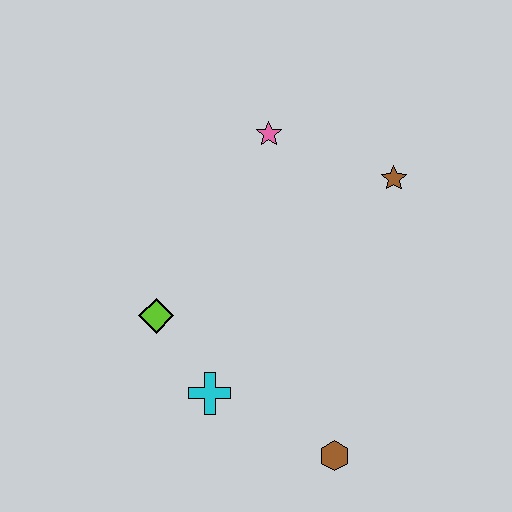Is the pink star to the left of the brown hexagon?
Yes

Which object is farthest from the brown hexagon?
The pink star is farthest from the brown hexagon.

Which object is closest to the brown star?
The pink star is closest to the brown star.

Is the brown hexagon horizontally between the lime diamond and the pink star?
No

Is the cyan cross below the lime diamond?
Yes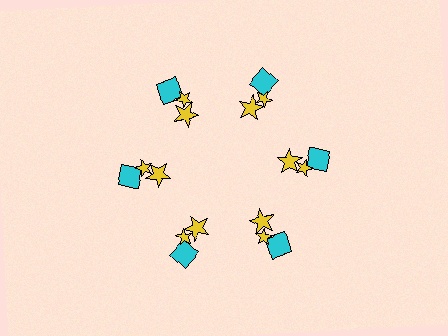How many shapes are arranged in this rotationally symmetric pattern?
There are 18 shapes, arranged in 6 groups of 3.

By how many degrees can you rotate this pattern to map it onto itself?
The pattern maps onto itself every 60 degrees of rotation.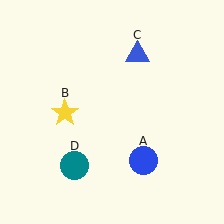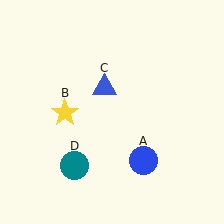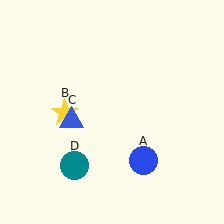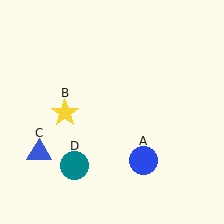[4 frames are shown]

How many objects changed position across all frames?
1 object changed position: blue triangle (object C).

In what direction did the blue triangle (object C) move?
The blue triangle (object C) moved down and to the left.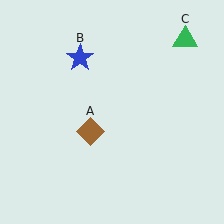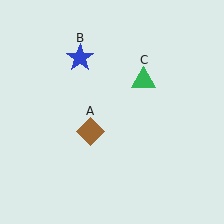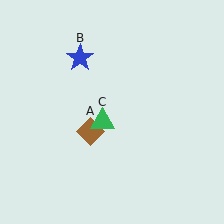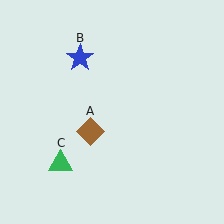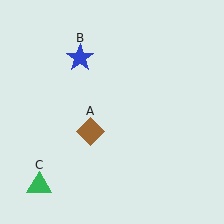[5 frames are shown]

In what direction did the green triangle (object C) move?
The green triangle (object C) moved down and to the left.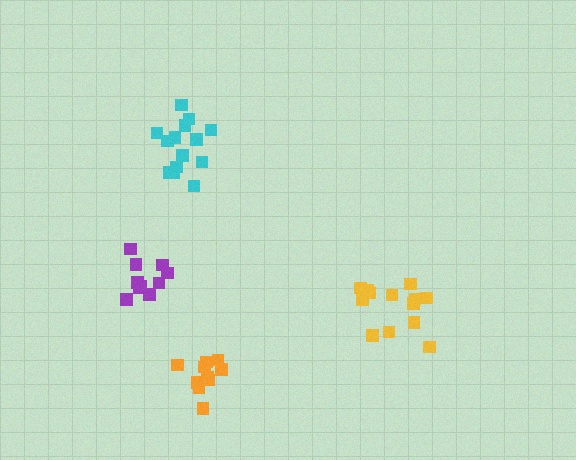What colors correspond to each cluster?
The clusters are colored: purple, cyan, yellow, orange.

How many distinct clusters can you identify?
There are 4 distinct clusters.